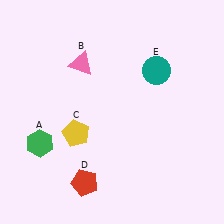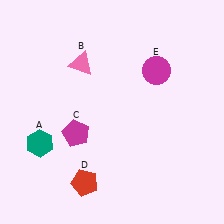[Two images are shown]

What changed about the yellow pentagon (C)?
In Image 1, C is yellow. In Image 2, it changed to magenta.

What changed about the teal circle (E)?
In Image 1, E is teal. In Image 2, it changed to magenta.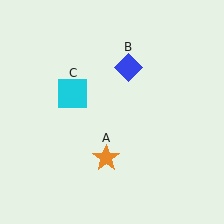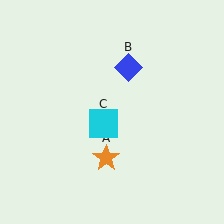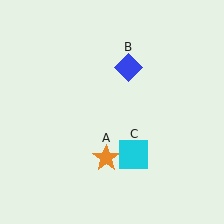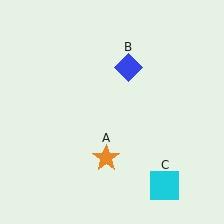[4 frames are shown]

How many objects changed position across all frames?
1 object changed position: cyan square (object C).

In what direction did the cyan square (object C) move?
The cyan square (object C) moved down and to the right.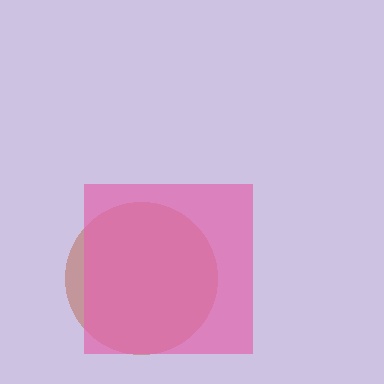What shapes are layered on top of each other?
The layered shapes are: a brown circle, a pink square.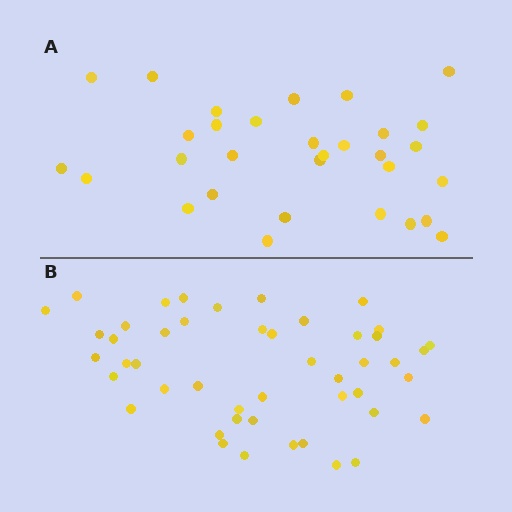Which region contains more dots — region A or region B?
Region B (the bottom region) has more dots.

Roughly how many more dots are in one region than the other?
Region B has approximately 15 more dots than region A.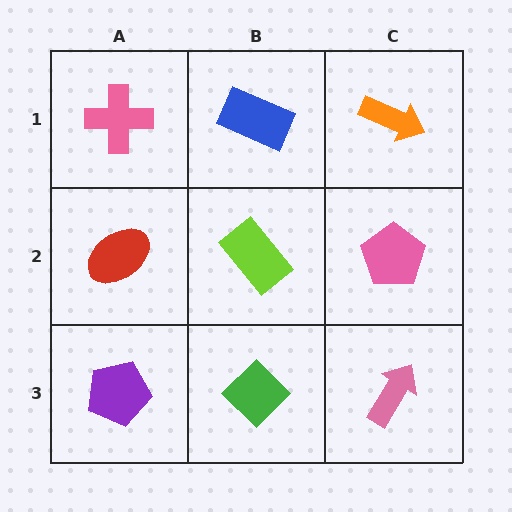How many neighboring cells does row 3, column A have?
2.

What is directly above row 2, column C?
An orange arrow.